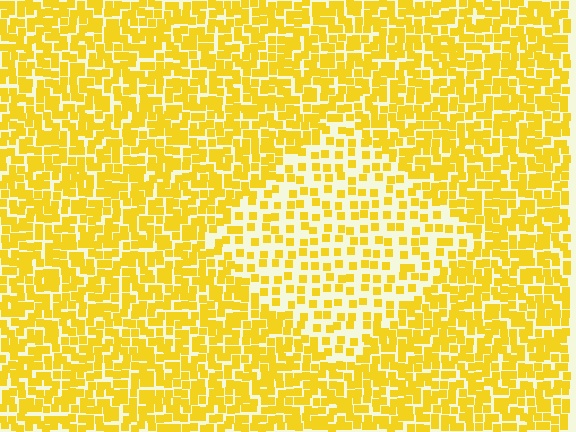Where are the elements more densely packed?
The elements are more densely packed outside the diamond boundary.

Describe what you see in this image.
The image contains small yellow elements arranged at two different densities. A diamond-shaped region is visible where the elements are less densely packed than the surrounding area.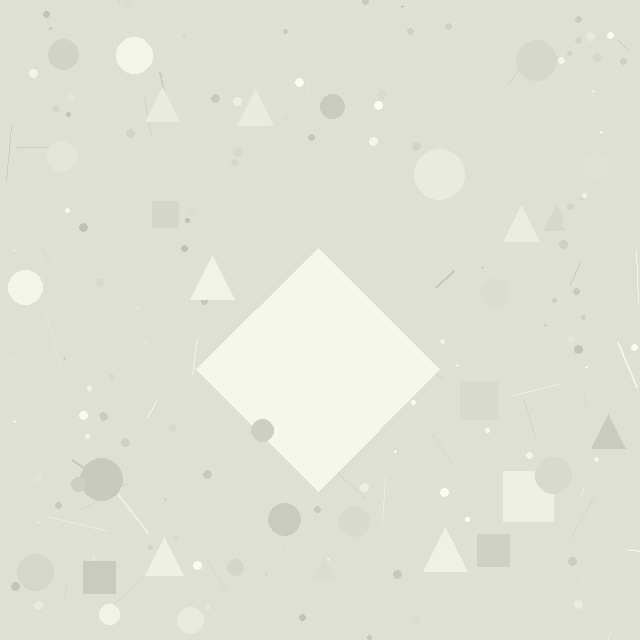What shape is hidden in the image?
A diamond is hidden in the image.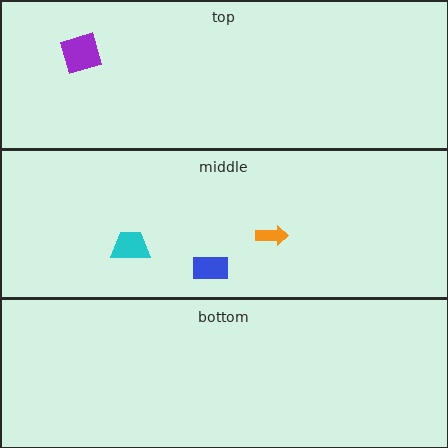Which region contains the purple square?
The top region.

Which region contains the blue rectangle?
The middle region.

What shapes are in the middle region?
The cyan trapezoid, the orange arrow, the blue rectangle.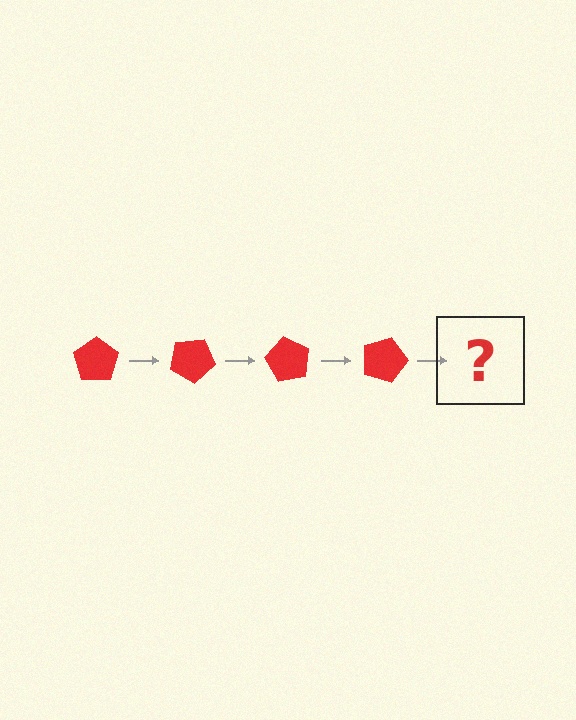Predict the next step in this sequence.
The next step is a red pentagon rotated 120 degrees.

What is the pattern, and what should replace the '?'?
The pattern is that the pentagon rotates 30 degrees each step. The '?' should be a red pentagon rotated 120 degrees.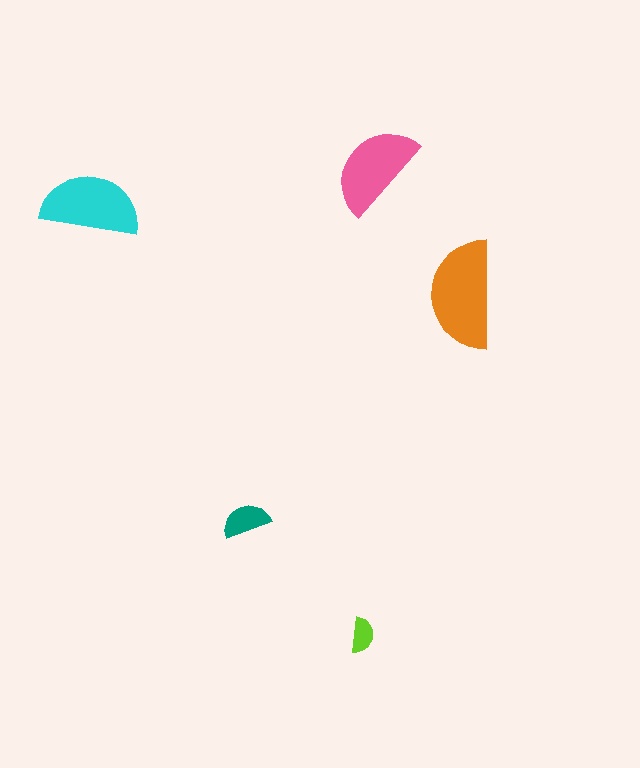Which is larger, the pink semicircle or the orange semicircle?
The orange one.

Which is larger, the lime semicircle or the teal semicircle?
The teal one.